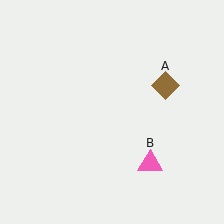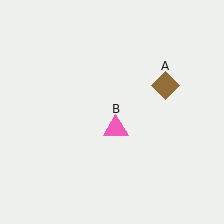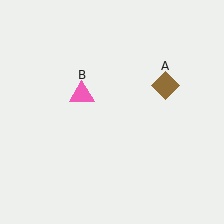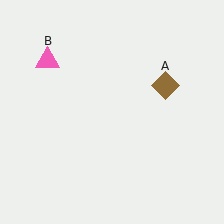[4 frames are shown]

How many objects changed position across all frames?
1 object changed position: pink triangle (object B).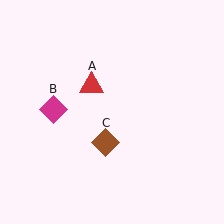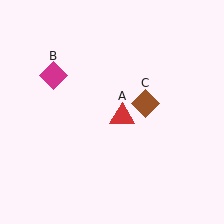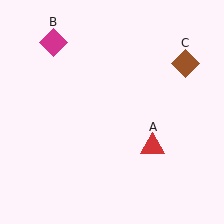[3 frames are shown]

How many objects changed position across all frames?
3 objects changed position: red triangle (object A), magenta diamond (object B), brown diamond (object C).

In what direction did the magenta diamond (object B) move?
The magenta diamond (object B) moved up.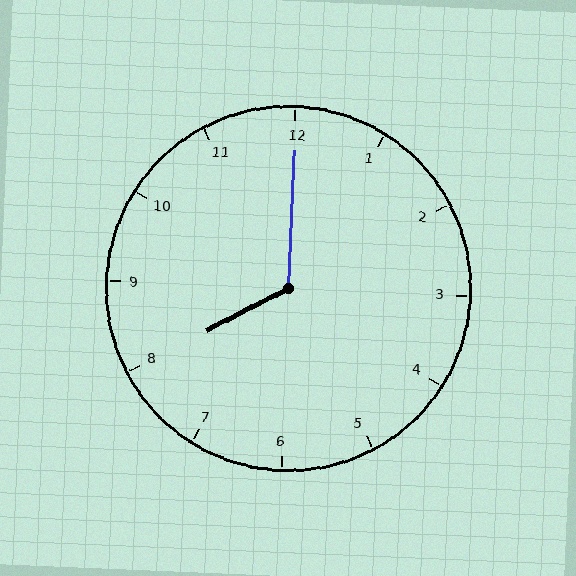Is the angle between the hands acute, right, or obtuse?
It is obtuse.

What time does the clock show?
8:00.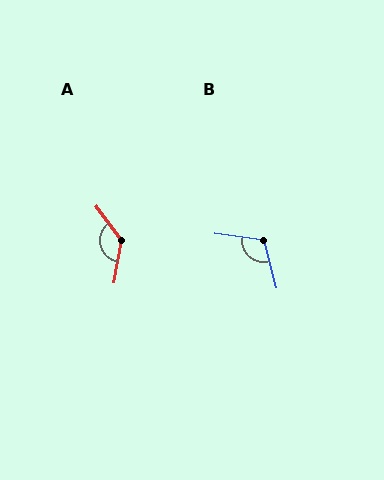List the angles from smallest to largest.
B (112°), A (132°).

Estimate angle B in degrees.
Approximately 112 degrees.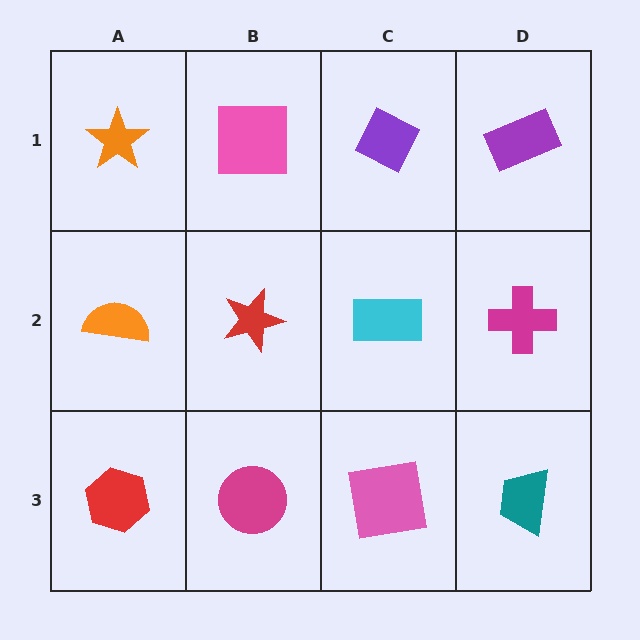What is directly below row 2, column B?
A magenta circle.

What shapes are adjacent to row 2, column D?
A purple rectangle (row 1, column D), a teal trapezoid (row 3, column D), a cyan rectangle (row 2, column C).